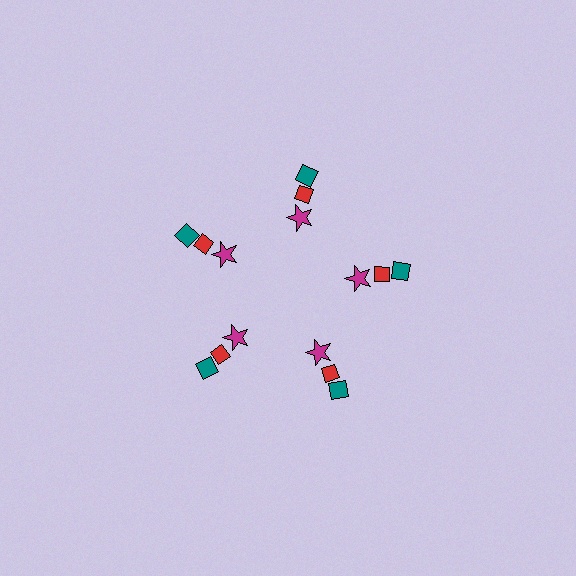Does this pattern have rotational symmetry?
Yes, this pattern has 5-fold rotational symmetry. It looks the same after rotating 72 degrees around the center.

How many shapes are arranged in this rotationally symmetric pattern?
There are 15 shapes, arranged in 5 groups of 3.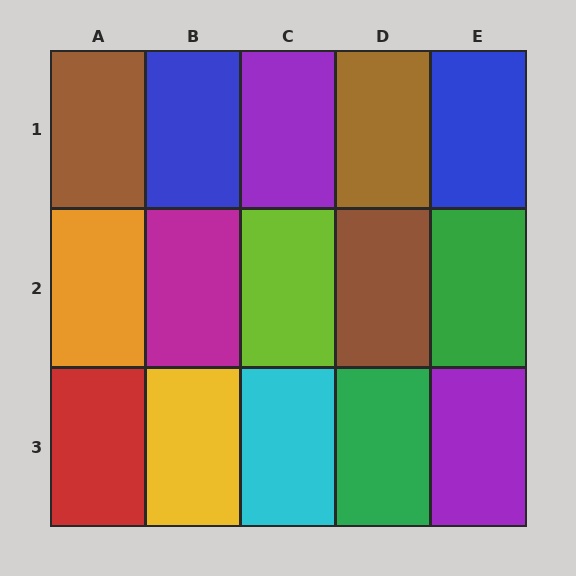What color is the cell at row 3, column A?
Red.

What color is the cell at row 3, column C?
Cyan.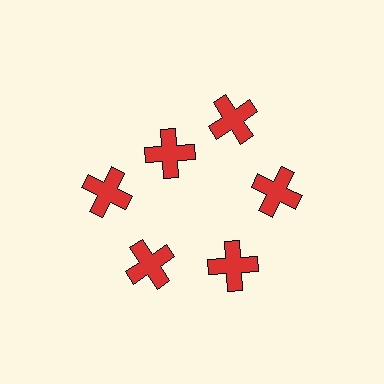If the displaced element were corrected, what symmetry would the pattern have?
It would have 6-fold rotational symmetry — the pattern would map onto itself every 60 degrees.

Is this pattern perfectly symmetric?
No. The 6 red crosses are arranged in a ring, but one element near the 11 o'clock position is pulled inward toward the center, breaking the 6-fold rotational symmetry.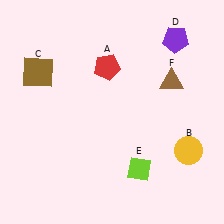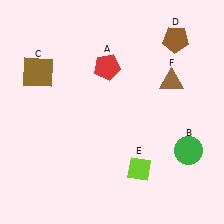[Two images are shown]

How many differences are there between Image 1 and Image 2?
There are 2 differences between the two images.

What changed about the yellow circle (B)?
In Image 1, B is yellow. In Image 2, it changed to green.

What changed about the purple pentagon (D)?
In Image 1, D is purple. In Image 2, it changed to brown.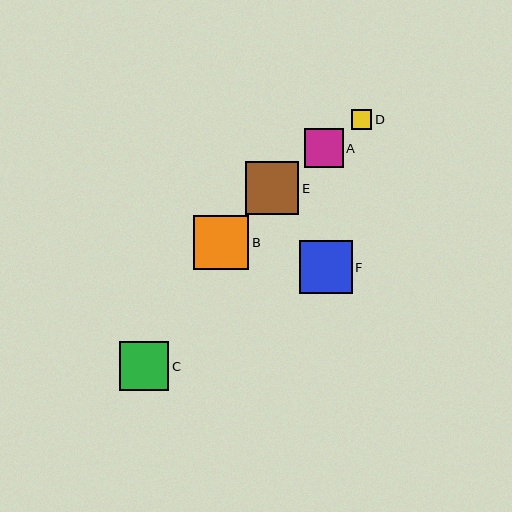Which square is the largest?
Square B is the largest with a size of approximately 55 pixels.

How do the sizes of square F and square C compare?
Square F and square C are approximately the same size.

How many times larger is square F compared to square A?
Square F is approximately 1.4 times the size of square A.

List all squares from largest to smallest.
From largest to smallest: B, E, F, C, A, D.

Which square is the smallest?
Square D is the smallest with a size of approximately 20 pixels.